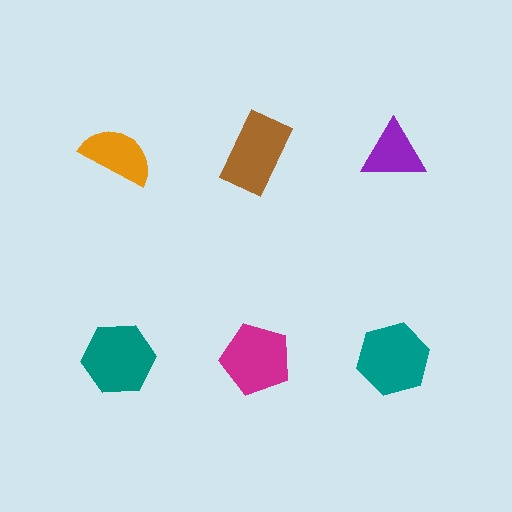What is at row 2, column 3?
A teal hexagon.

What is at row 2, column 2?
A magenta pentagon.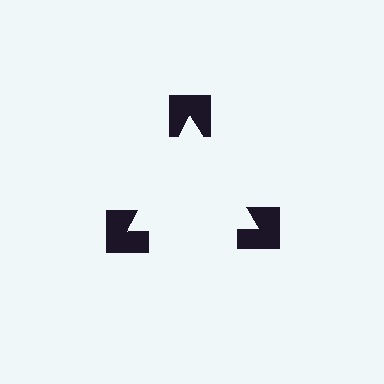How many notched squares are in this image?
There are 3 — one at each vertex of the illusory triangle.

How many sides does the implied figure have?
3 sides.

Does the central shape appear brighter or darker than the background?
It typically appears slightly brighter than the background, even though no actual brightness change is drawn.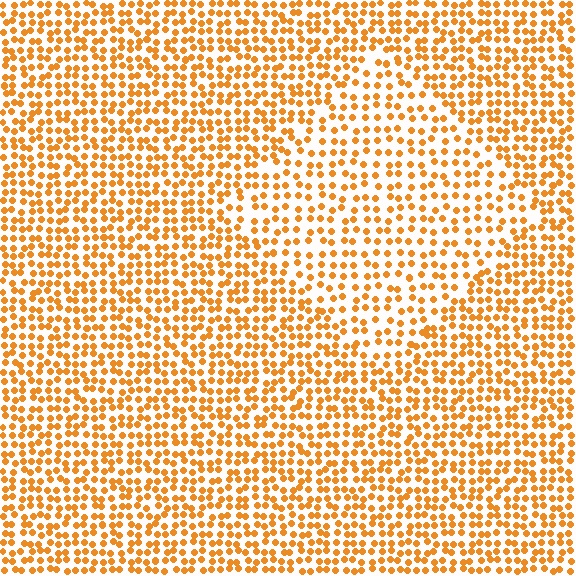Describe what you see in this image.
The image contains small orange elements arranged at two different densities. A diamond-shaped region is visible where the elements are less densely packed than the surrounding area.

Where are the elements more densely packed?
The elements are more densely packed outside the diamond boundary.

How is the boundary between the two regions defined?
The boundary is defined by a change in element density (approximately 1.6x ratio). All elements are the same color, size, and shape.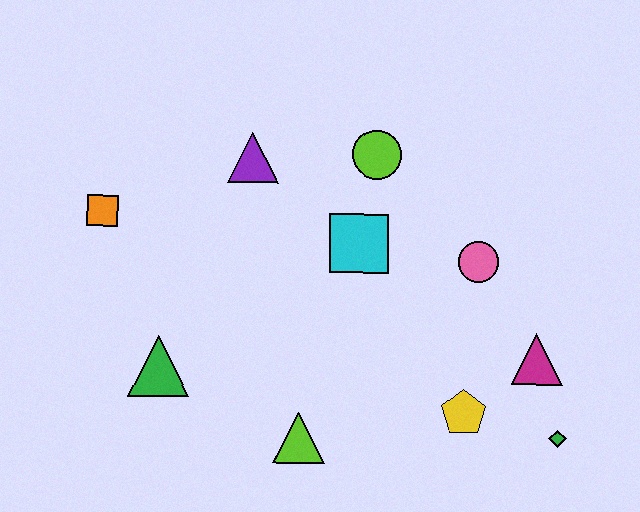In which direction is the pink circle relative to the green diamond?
The pink circle is above the green diamond.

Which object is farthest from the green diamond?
The orange square is farthest from the green diamond.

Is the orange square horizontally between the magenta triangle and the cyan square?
No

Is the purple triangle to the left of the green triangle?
No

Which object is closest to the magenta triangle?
The green diamond is closest to the magenta triangle.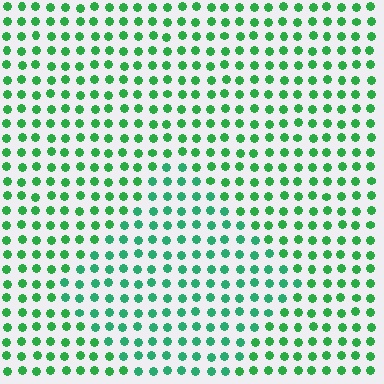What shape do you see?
I see a diamond.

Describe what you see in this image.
The image is filled with small green elements in a uniform arrangement. A diamond-shaped region is visible where the elements are tinted to a slightly different hue, forming a subtle color boundary.